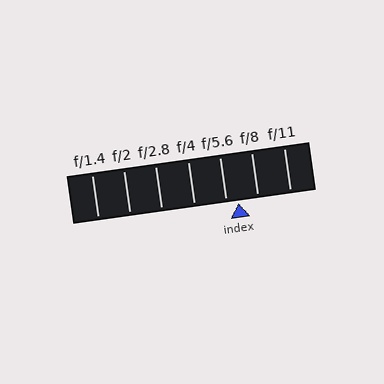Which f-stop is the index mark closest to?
The index mark is closest to f/5.6.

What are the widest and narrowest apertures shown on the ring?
The widest aperture shown is f/1.4 and the narrowest is f/11.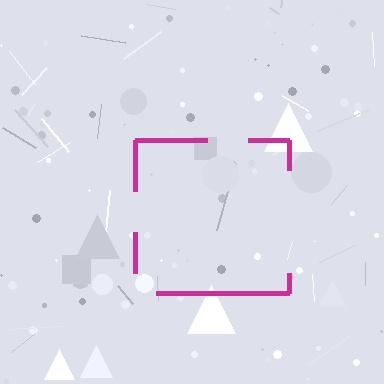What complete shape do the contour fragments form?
The contour fragments form a square.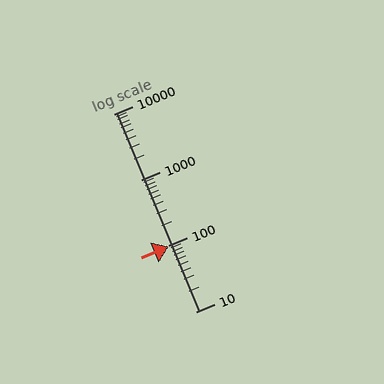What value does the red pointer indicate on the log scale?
The pointer indicates approximately 98.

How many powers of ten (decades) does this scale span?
The scale spans 3 decades, from 10 to 10000.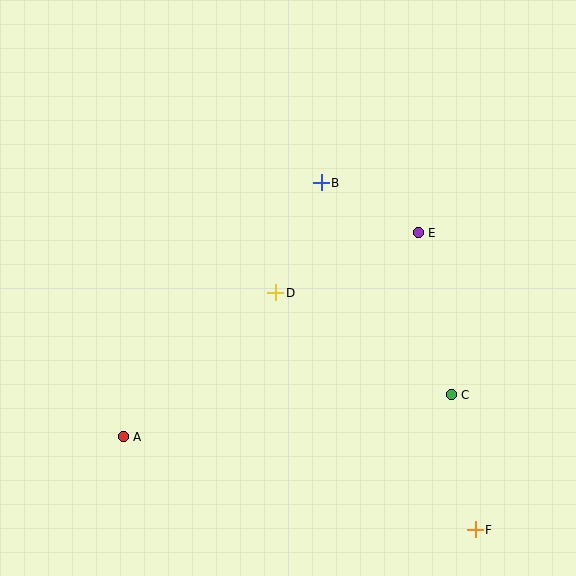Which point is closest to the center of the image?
Point D at (276, 293) is closest to the center.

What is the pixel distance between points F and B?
The distance between F and B is 379 pixels.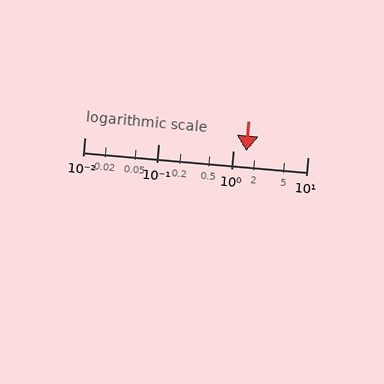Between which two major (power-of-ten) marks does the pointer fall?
The pointer is between 1 and 10.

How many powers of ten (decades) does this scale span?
The scale spans 3 decades, from 0.01 to 10.